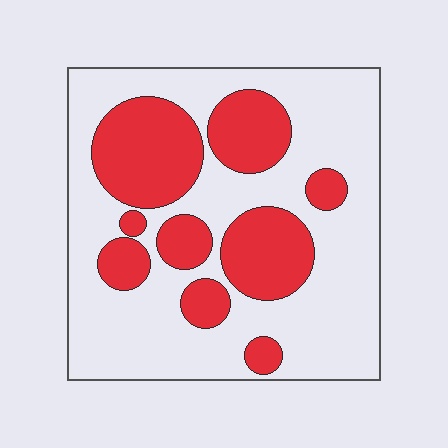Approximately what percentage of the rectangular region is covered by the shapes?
Approximately 35%.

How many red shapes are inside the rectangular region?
9.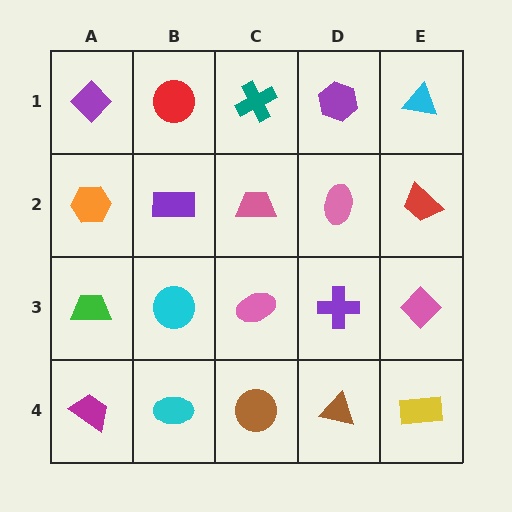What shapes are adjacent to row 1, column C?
A pink trapezoid (row 2, column C), a red circle (row 1, column B), a purple hexagon (row 1, column D).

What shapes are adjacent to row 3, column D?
A pink ellipse (row 2, column D), a brown triangle (row 4, column D), a pink ellipse (row 3, column C), a pink diamond (row 3, column E).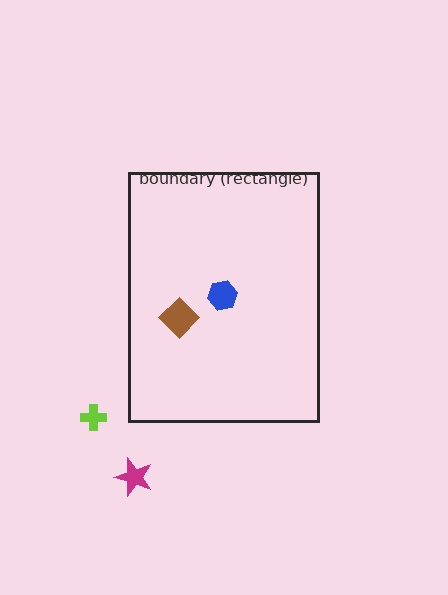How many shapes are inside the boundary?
2 inside, 2 outside.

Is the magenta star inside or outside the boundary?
Outside.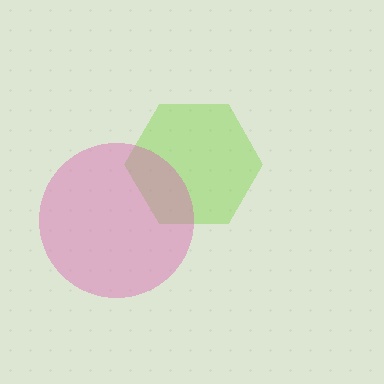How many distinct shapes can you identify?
There are 2 distinct shapes: a lime hexagon, a pink circle.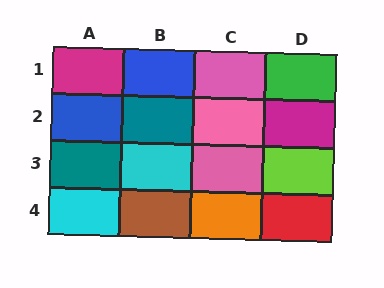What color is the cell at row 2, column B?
Teal.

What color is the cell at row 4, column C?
Orange.